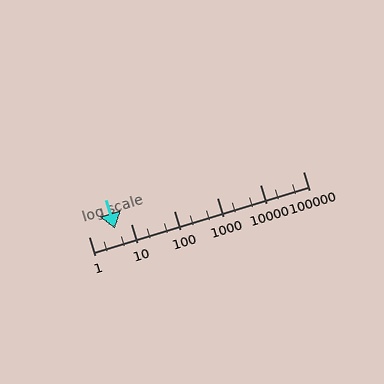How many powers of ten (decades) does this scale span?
The scale spans 5 decades, from 1 to 100000.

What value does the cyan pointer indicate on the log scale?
The pointer indicates approximately 4.2.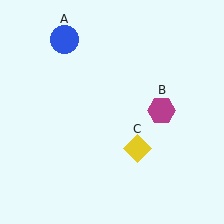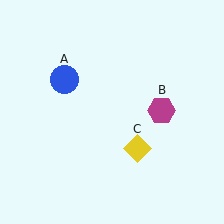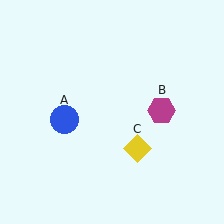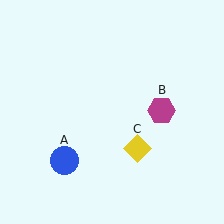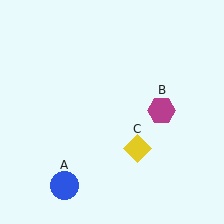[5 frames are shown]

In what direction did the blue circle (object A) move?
The blue circle (object A) moved down.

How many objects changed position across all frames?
1 object changed position: blue circle (object A).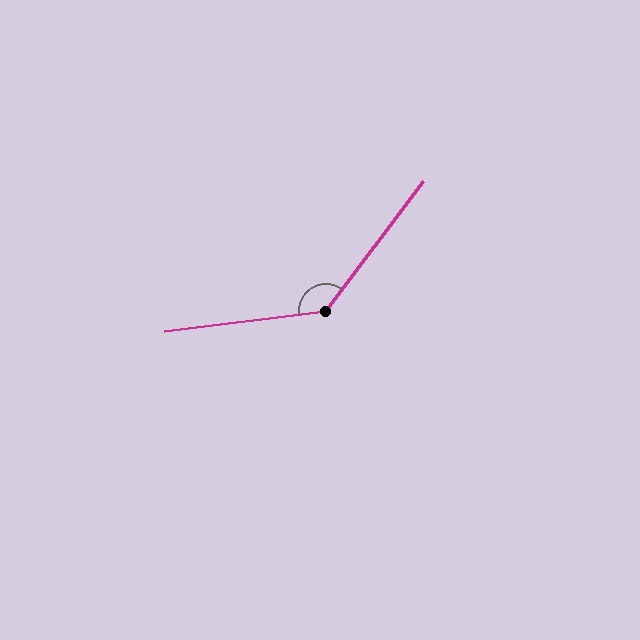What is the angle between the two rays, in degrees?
Approximately 134 degrees.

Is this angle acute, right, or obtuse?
It is obtuse.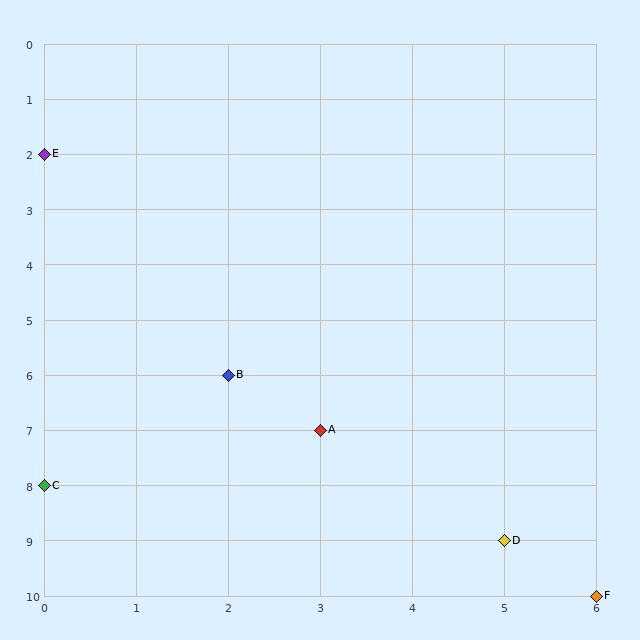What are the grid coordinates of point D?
Point D is at grid coordinates (5, 9).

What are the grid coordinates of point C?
Point C is at grid coordinates (0, 8).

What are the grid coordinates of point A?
Point A is at grid coordinates (3, 7).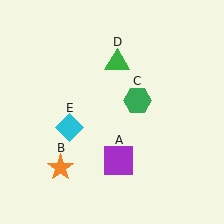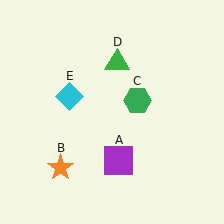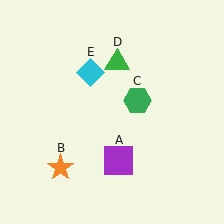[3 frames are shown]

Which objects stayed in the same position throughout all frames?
Purple square (object A) and orange star (object B) and green hexagon (object C) and green triangle (object D) remained stationary.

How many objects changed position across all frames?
1 object changed position: cyan diamond (object E).